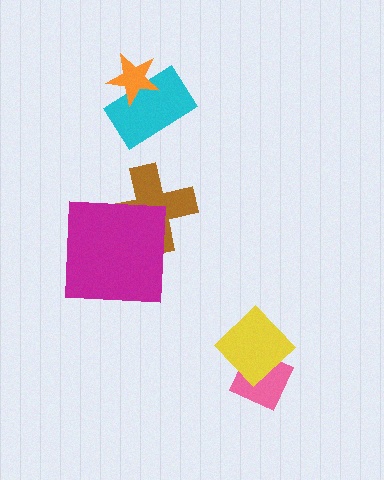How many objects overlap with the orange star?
1 object overlaps with the orange star.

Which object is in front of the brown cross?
The magenta square is in front of the brown cross.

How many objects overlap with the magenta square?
1 object overlaps with the magenta square.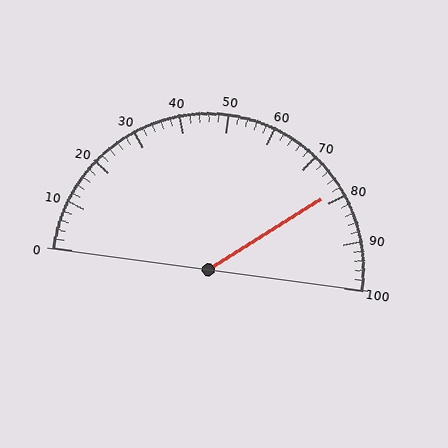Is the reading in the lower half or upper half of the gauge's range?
The reading is in the upper half of the range (0 to 100).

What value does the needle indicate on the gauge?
The needle indicates approximately 78.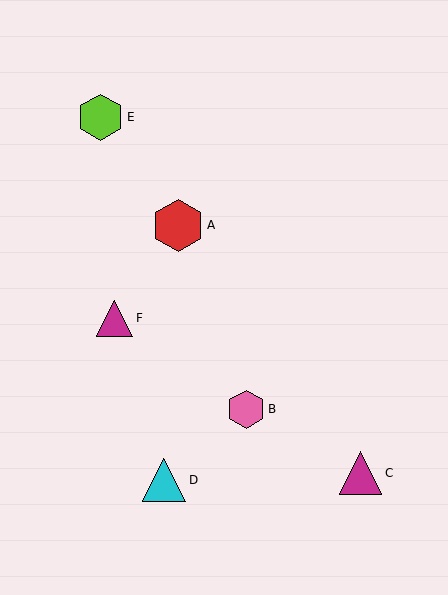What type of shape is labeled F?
Shape F is a magenta triangle.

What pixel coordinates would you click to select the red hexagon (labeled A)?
Click at (178, 225) to select the red hexagon A.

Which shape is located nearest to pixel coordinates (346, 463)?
The magenta triangle (labeled C) at (361, 473) is nearest to that location.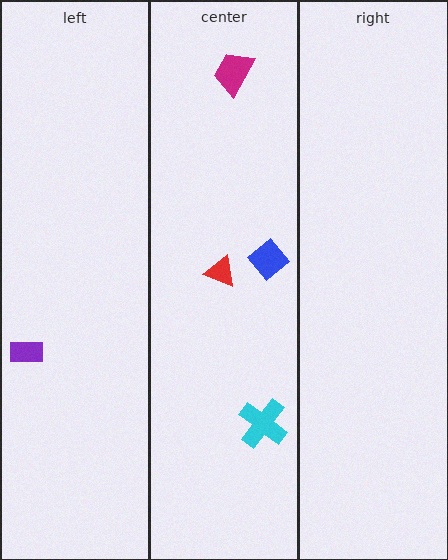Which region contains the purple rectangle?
The left region.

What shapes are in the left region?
The purple rectangle.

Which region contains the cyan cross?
The center region.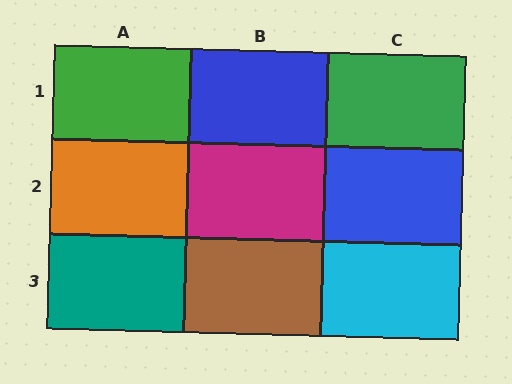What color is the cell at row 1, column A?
Green.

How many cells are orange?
1 cell is orange.